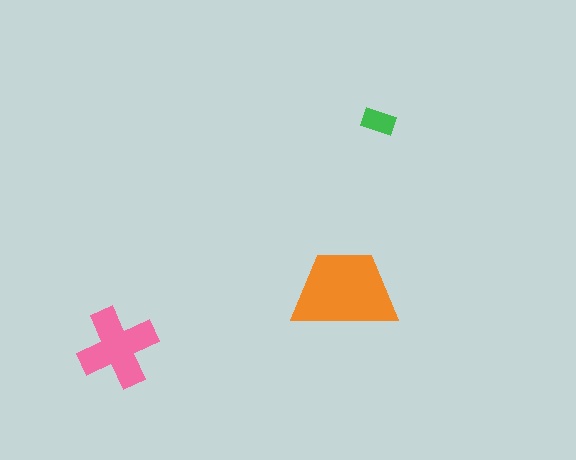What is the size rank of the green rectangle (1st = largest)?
3rd.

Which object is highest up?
The green rectangle is topmost.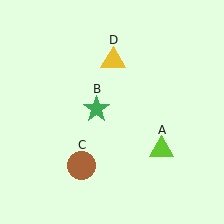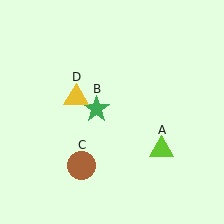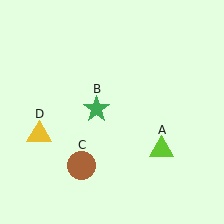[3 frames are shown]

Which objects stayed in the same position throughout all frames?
Lime triangle (object A) and green star (object B) and brown circle (object C) remained stationary.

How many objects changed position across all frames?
1 object changed position: yellow triangle (object D).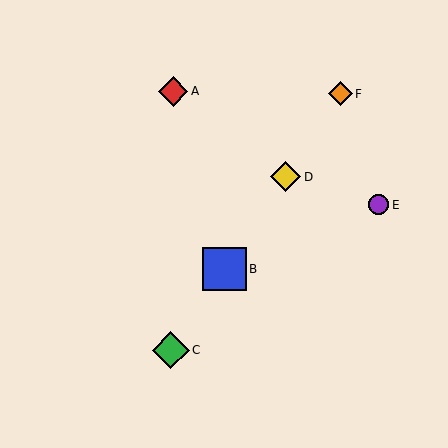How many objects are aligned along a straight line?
4 objects (B, C, D, F) are aligned along a straight line.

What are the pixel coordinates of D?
Object D is at (286, 177).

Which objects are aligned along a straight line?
Objects B, C, D, F are aligned along a straight line.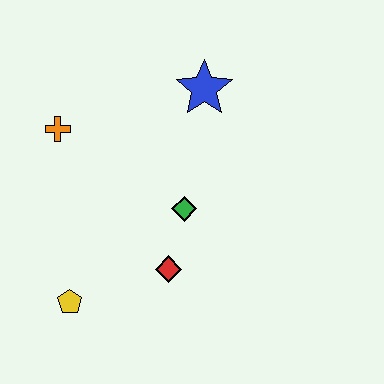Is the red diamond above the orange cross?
No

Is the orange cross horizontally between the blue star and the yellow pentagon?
No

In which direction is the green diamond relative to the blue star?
The green diamond is below the blue star.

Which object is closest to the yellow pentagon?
The red diamond is closest to the yellow pentagon.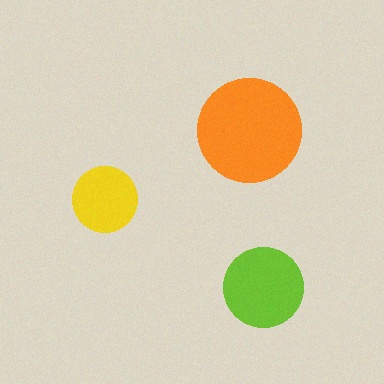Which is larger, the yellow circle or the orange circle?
The orange one.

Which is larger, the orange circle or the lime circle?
The orange one.